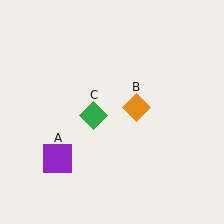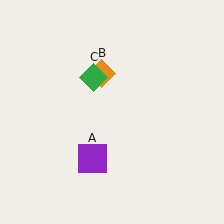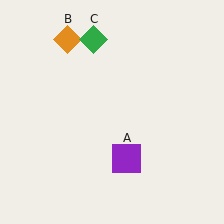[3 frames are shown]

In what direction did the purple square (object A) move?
The purple square (object A) moved right.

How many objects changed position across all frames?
3 objects changed position: purple square (object A), orange diamond (object B), green diamond (object C).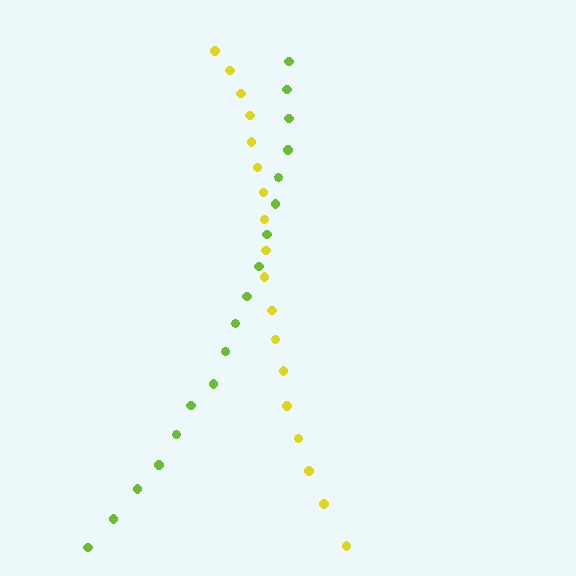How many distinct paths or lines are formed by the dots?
There are 2 distinct paths.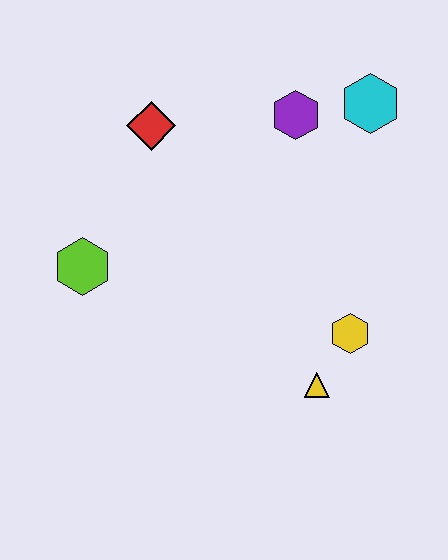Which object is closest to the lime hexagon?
The red diamond is closest to the lime hexagon.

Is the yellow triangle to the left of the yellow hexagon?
Yes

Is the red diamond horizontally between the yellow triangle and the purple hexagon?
No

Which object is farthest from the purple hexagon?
The yellow triangle is farthest from the purple hexagon.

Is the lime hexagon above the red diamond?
No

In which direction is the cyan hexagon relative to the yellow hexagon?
The cyan hexagon is above the yellow hexagon.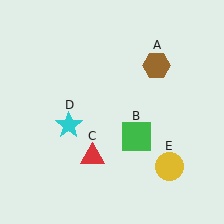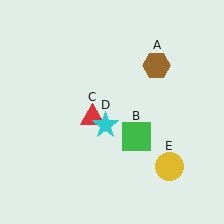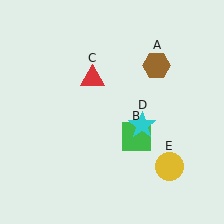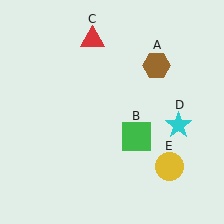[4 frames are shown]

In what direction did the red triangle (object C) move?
The red triangle (object C) moved up.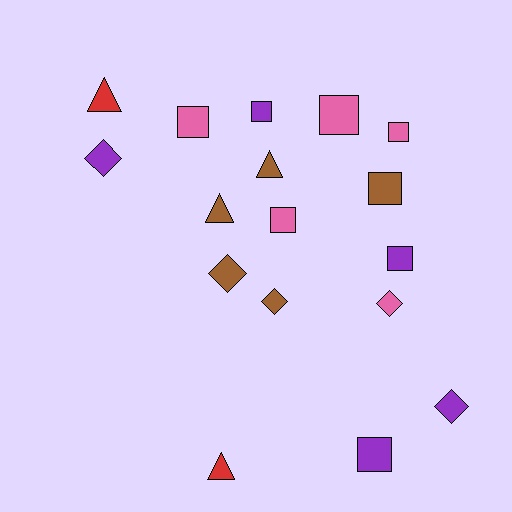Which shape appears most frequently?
Square, with 8 objects.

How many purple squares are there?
There are 3 purple squares.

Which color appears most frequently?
Purple, with 5 objects.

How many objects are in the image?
There are 17 objects.